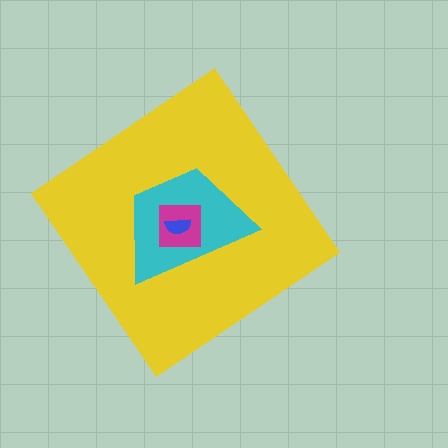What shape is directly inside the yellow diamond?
The cyan trapezoid.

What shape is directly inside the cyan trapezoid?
The magenta square.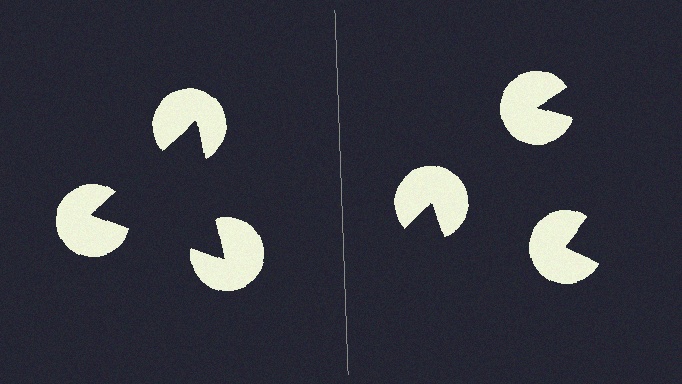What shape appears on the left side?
An illusory triangle.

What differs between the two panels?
The pac-man discs are positioned identically on both sides; only the wedge orientations differ. On the left they align to a triangle; on the right they are misaligned.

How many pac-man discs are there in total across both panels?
6 — 3 on each side.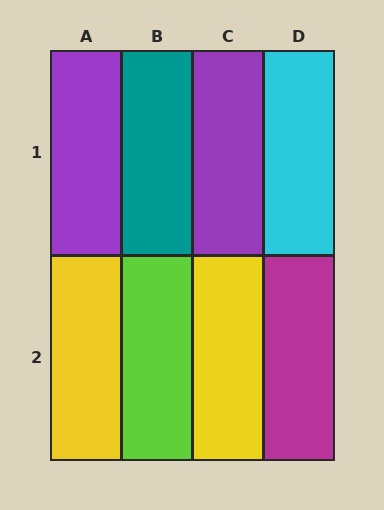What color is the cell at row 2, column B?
Lime.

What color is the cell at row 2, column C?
Yellow.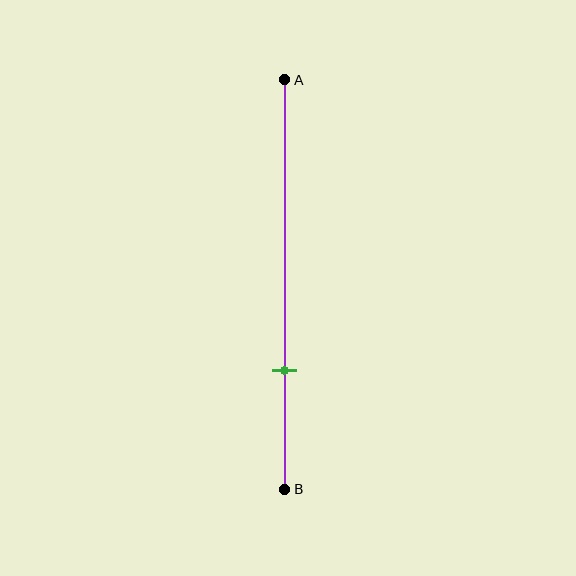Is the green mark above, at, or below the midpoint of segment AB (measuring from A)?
The green mark is below the midpoint of segment AB.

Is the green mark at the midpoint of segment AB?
No, the mark is at about 70% from A, not at the 50% midpoint.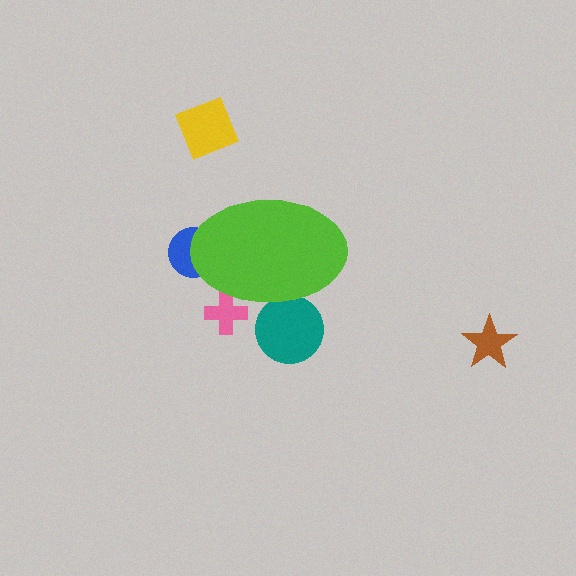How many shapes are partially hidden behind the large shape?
3 shapes are partially hidden.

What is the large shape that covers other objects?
A lime ellipse.